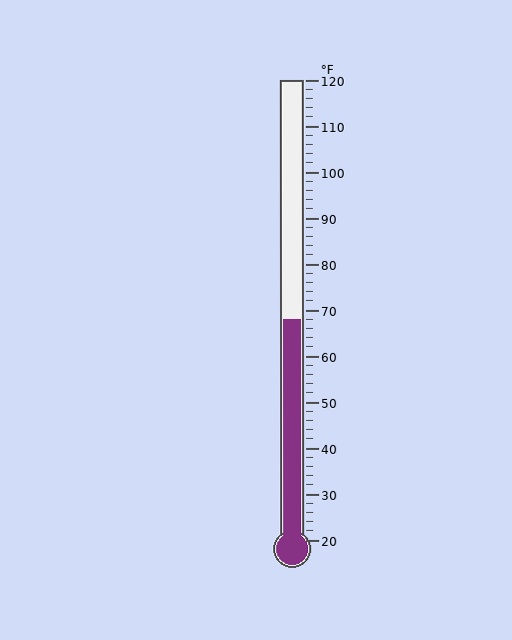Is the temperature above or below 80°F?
The temperature is below 80°F.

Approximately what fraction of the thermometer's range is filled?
The thermometer is filled to approximately 50% of its range.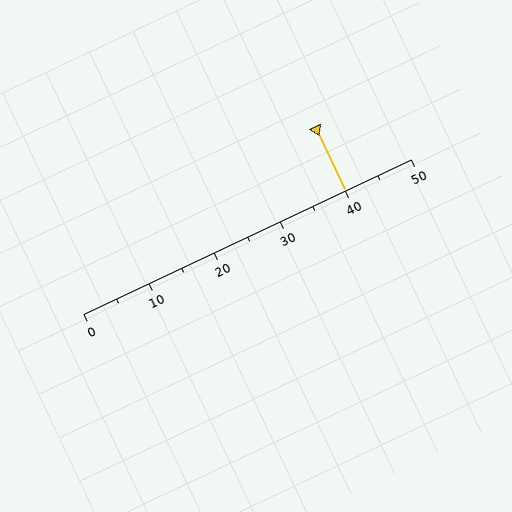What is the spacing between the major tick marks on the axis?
The major ticks are spaced 10 apart.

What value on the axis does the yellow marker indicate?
The marker indicates approximately 40.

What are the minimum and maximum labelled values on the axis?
The axis runs from 0 to 50.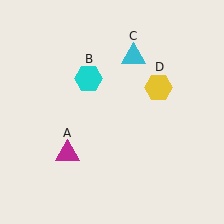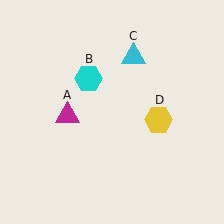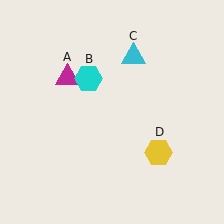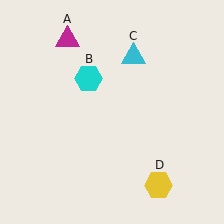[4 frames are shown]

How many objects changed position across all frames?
2 objects changed position: magenta triangle (object A), yellow hexagon (object D).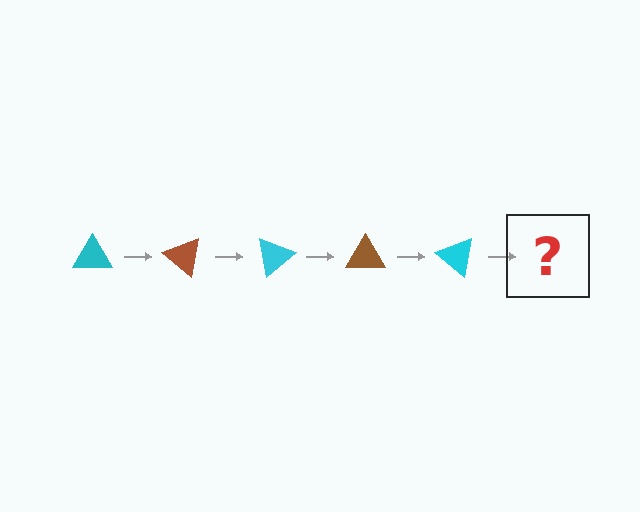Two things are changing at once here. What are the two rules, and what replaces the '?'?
The two rules are that it rotates 40 degrees each step and the color cycles through cyan and brown. The '?' should be a brown triangle, rotated 200 degrees from the start.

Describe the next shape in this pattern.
It should be a brown triangle, rotated 200 degrees from the start.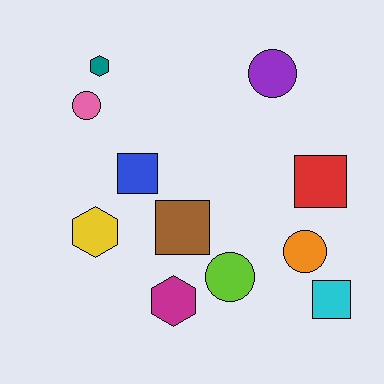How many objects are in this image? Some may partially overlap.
There are 11 objects.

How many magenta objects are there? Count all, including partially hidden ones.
There is 1 magenta object.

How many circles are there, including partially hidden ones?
There are 4 circles.